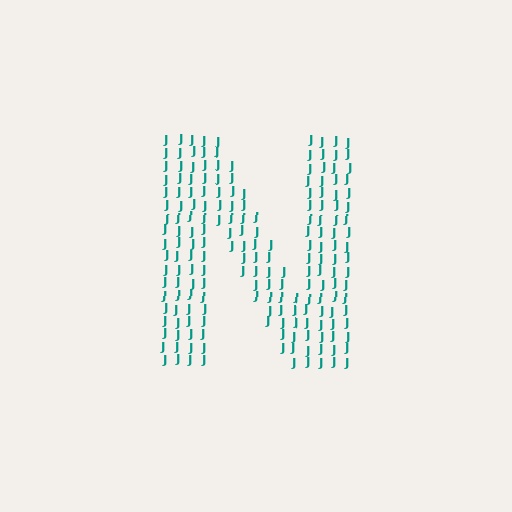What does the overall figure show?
The overall figure shows the letter N.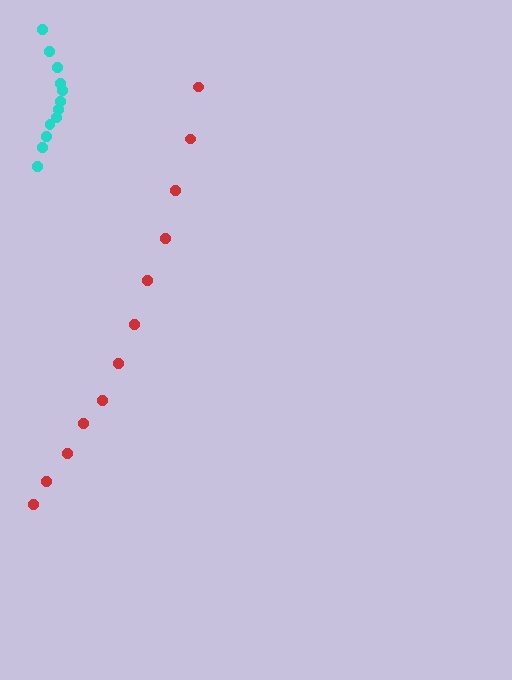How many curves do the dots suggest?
There are 2 distinct paths.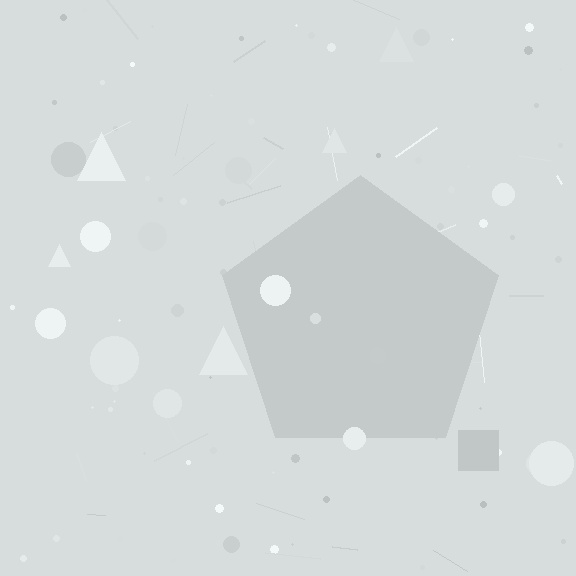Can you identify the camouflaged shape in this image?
The camouflaged shape is a pentagon.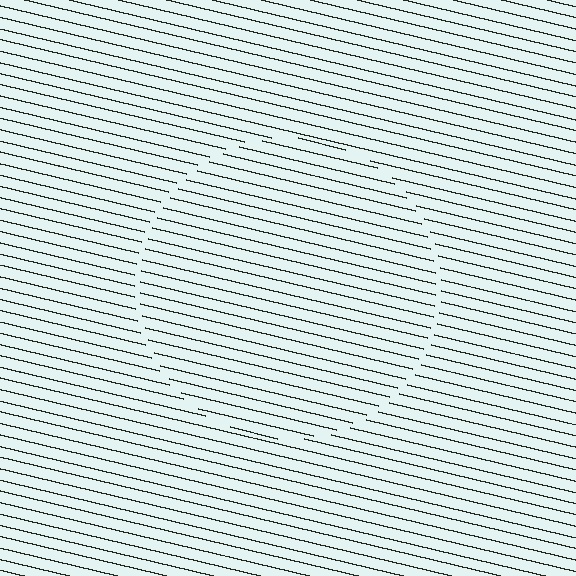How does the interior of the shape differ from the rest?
The interior of the shape contains the same grating, shifted by half a period — the contour is defined by the phase discontinuity where line-ends from the inner and outer gratings abut.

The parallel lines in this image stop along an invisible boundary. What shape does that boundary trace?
An illusory circle. The interior of the shape contains the same grating, shifted by half a period — the contour is defined by the phase discontinuity where line-ends from the inner and outer gratings abut.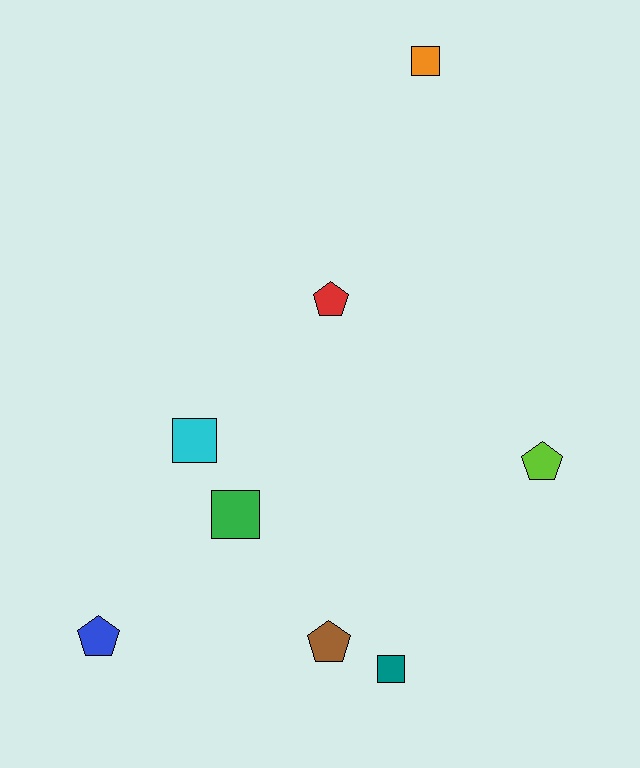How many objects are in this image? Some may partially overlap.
There are 8 objects.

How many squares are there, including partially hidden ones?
There are 4 squares.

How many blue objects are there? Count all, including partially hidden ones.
There is 1 blue object.